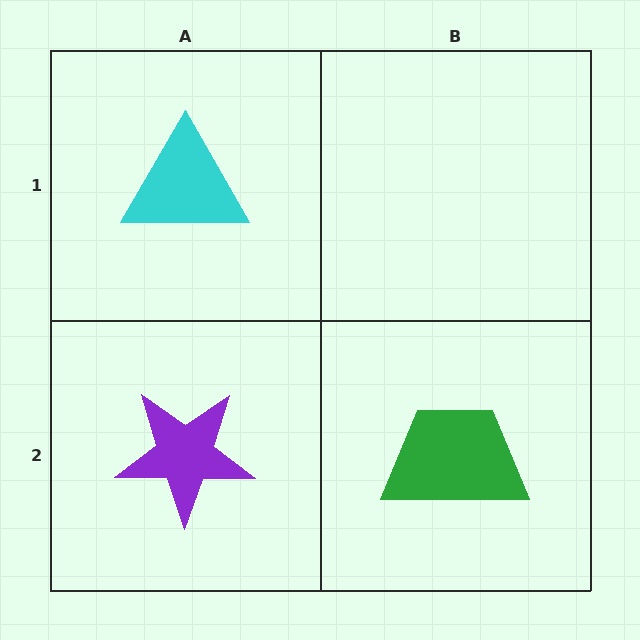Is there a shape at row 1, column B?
No, that cell is empty.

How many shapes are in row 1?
1 shape.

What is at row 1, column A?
A cyan triangle.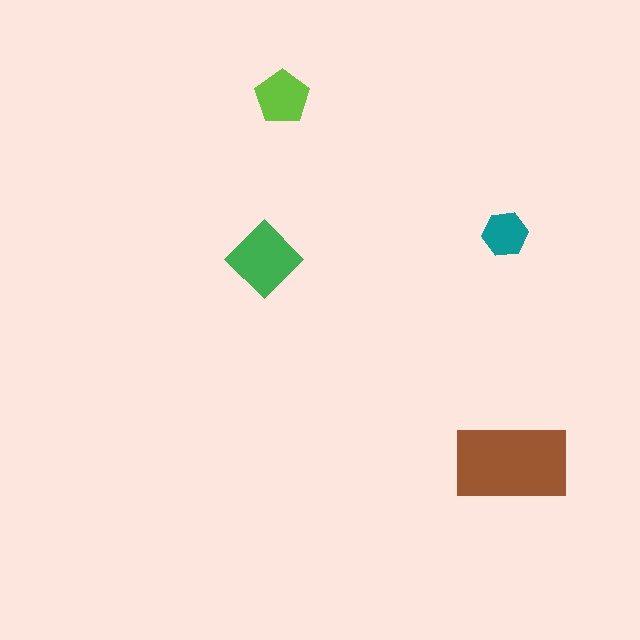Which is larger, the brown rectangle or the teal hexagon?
The brown rectangle.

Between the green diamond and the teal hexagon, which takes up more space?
The green diamond.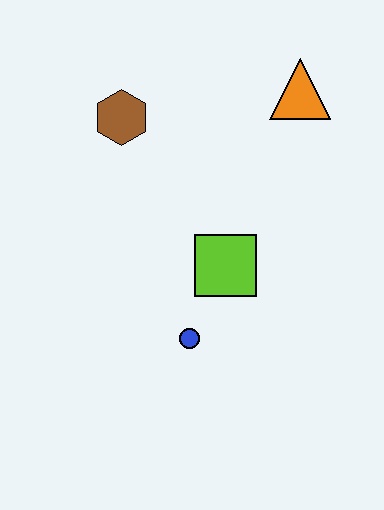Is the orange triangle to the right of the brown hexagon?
Yes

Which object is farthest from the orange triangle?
The blue circle is farthest from the orange triangle.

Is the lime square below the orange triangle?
Yes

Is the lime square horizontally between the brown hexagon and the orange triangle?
Yes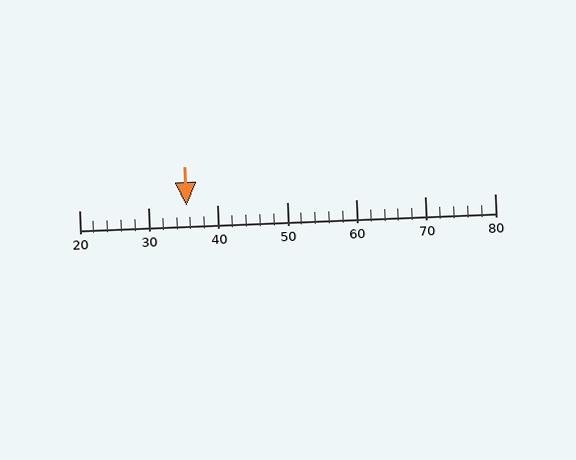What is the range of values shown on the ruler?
The ruler shows values from 20 to 80.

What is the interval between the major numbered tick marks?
The major tick marks are spaced 10 units apart.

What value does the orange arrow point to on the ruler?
The orange arrow points to approximately 36.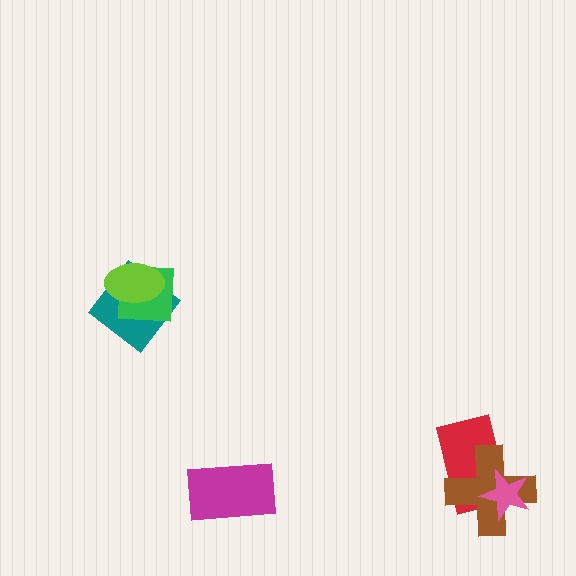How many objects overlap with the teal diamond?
2 objects overlap with the teal diamond.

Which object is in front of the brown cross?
The pink star is in front of the brown cross.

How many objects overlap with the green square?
2 objects overlap with the green square.